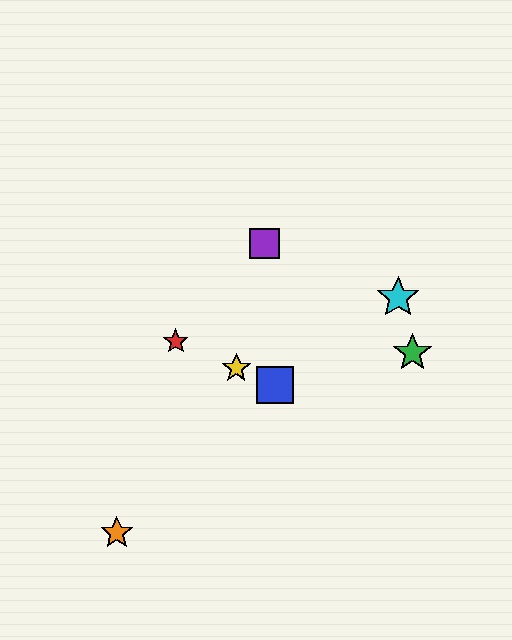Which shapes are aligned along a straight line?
The red star, the blue square, the yellow star are aligned along a straight line.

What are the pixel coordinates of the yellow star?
The yellow star is at (236, 368).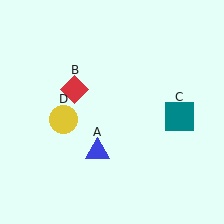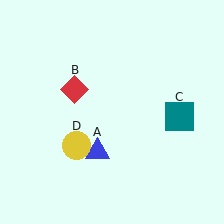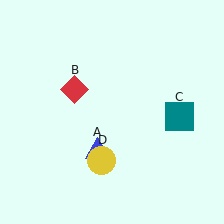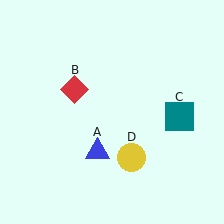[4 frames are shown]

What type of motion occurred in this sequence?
The yellow circle (object D) rotated counterclockwise around the center of the scene.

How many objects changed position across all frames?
1 object changed position: yellow circle (object D).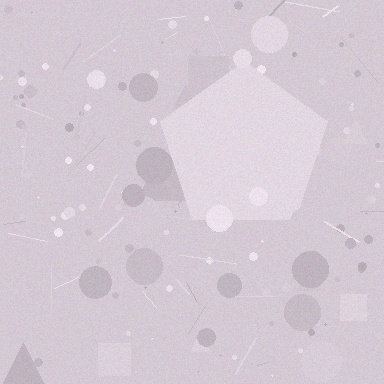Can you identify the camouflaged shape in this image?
The camouflaged shape is a pentagon.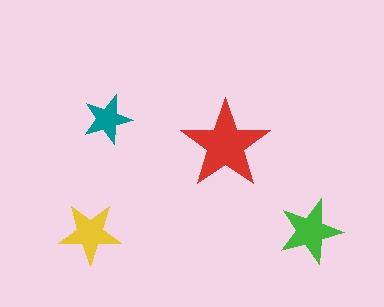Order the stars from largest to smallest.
the red one, the green one, the yellow one, the teal one.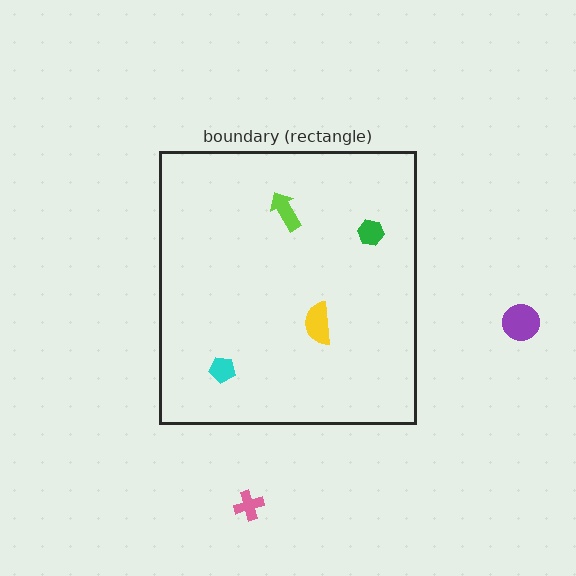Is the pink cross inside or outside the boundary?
Outside.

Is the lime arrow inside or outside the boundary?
Inside.